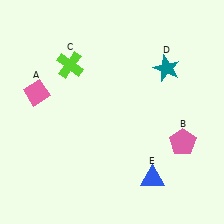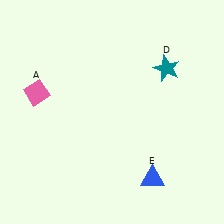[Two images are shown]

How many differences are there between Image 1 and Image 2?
There are 2 differences between the two images.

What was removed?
The pink pentagon (B), the lime cross (C) were removed in Image 2.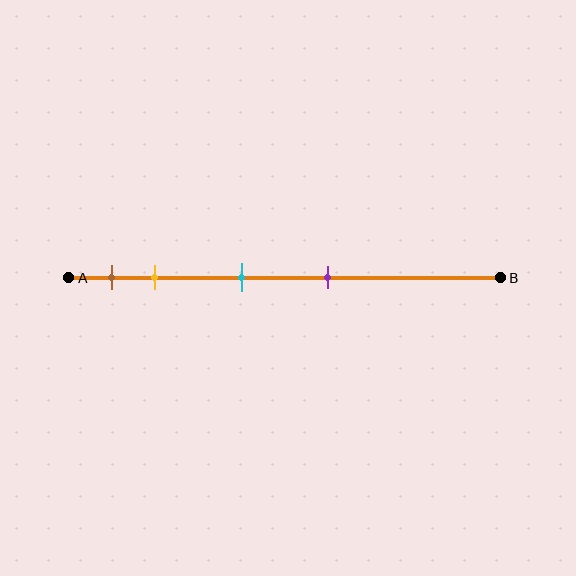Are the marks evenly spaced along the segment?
No, the marks are not evenly spaced.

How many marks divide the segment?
There are 4 marks dividing the segment.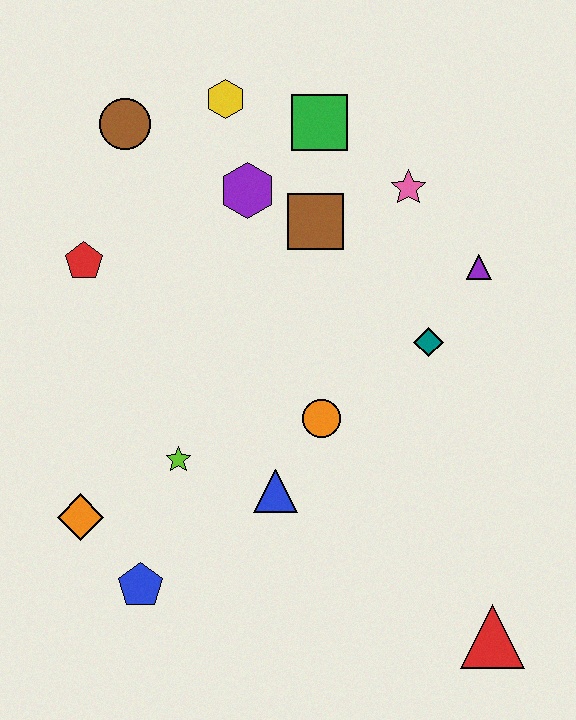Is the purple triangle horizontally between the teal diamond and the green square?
No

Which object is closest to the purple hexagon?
The brown square is closest to the purple hexagon.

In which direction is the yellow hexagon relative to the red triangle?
The yellow hexagon is above the red triangle.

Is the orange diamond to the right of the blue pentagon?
No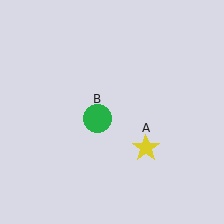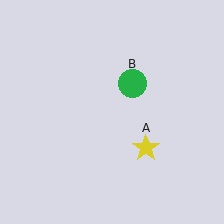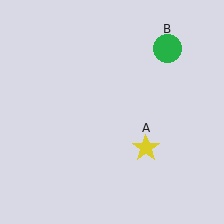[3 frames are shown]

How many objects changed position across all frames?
1 object changed position: green circle (object B).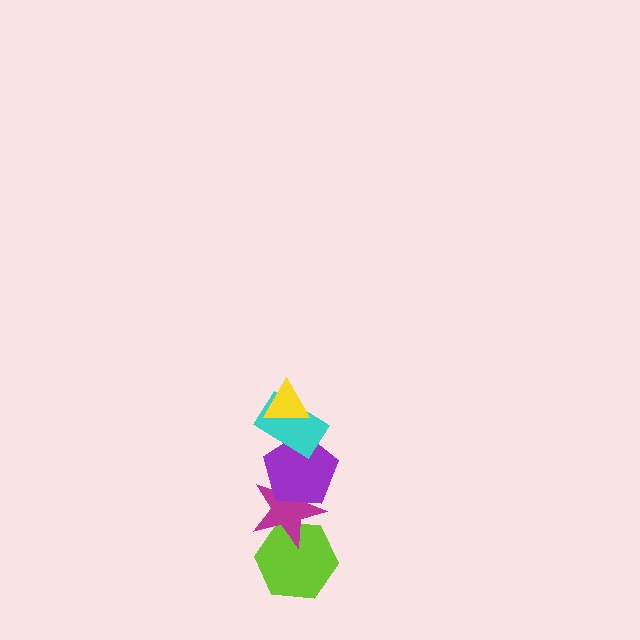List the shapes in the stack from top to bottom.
From top to bottom: the yellow triangle, the cyan rectangle, the purple pentagon, the magenta star, the lime hexagon.